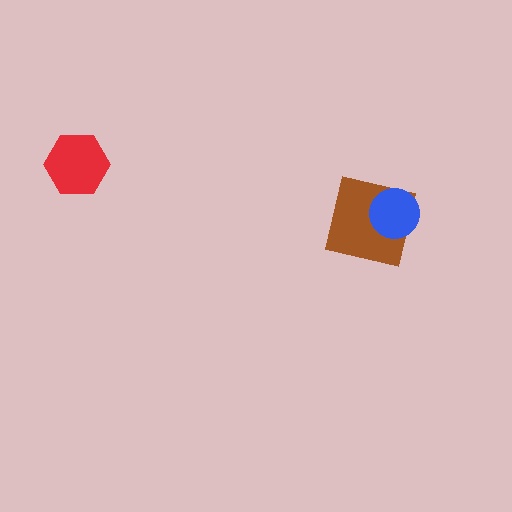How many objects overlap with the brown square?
1 object overlaps with the brown square.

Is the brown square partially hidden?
Yes, it is partially covered by another shape.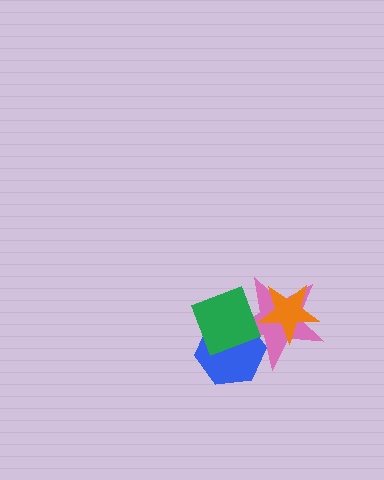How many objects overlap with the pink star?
3 objects overlap with the pink star.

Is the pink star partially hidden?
Yes, it is partially covered by another shape.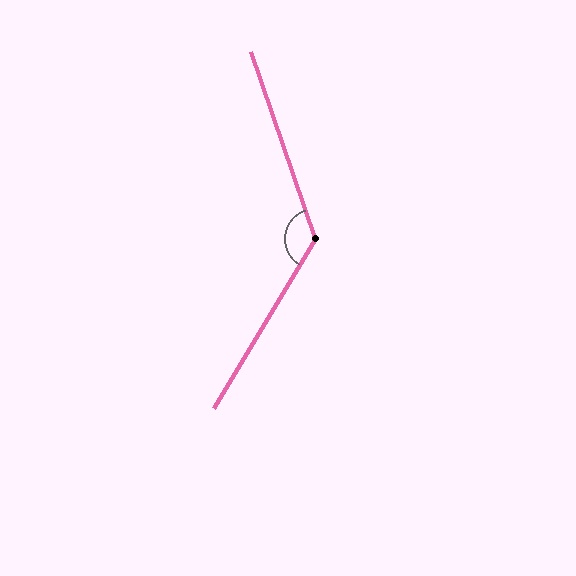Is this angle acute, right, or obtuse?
It is obtuse.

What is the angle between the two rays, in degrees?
Approximately 130 degrees.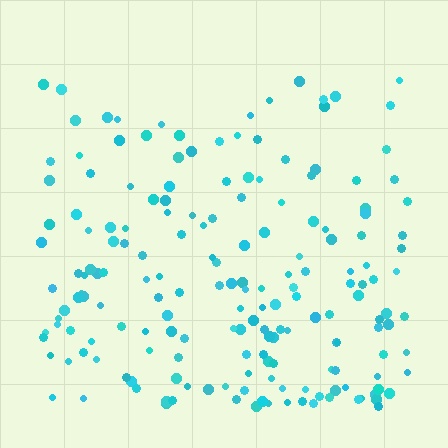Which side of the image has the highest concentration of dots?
The bottom.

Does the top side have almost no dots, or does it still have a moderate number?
Still a moderate number, just noticeably fewer than the bottom.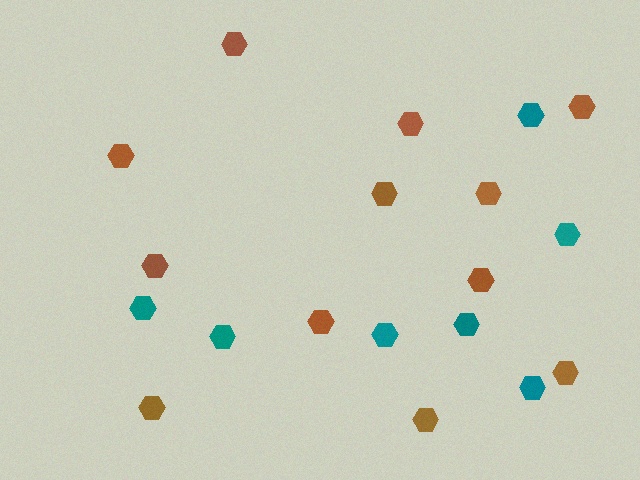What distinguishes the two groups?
There are 2 groups: one group of brown hexagons (12) and one group of teal hexagons (7).